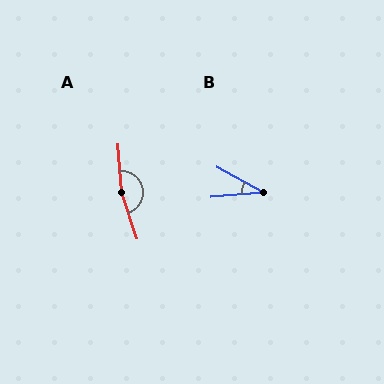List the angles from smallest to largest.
B (34°), A (165°).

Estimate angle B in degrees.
Approximately 34 degrees.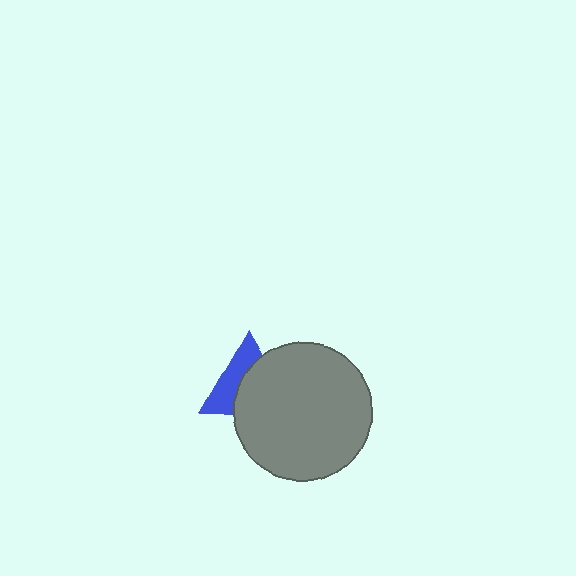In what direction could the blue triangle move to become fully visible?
The blue triangle could move toward the upper-left. That would shift it out from behind the gray circle entirely.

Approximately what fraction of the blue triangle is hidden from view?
Roughly 56% of the blue triangle is hidden behind the gray circle.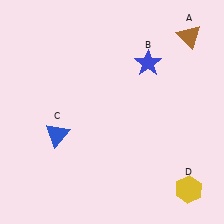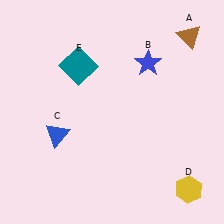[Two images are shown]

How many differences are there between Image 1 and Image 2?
There is 1 difference between the two images.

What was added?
A teal square (E) was added in Image 2.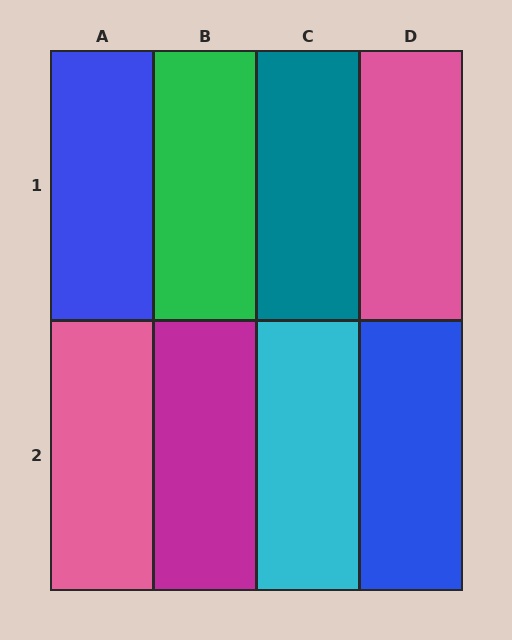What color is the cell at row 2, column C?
Cyan.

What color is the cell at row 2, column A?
Pink.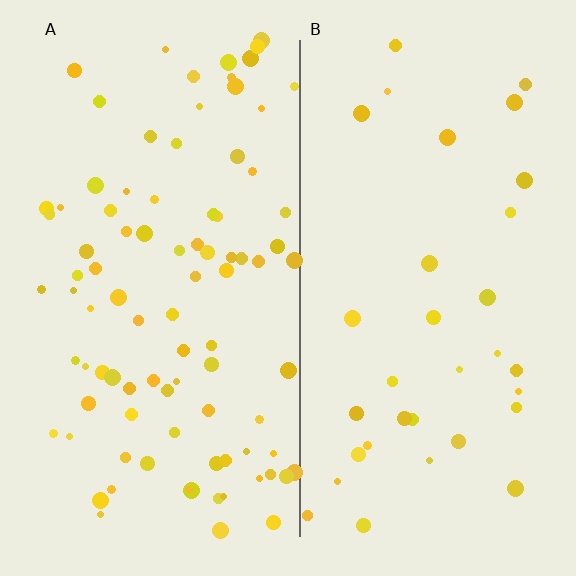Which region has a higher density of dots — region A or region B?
A (the left).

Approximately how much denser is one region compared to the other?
Approximately 2.6× — region A over region B.